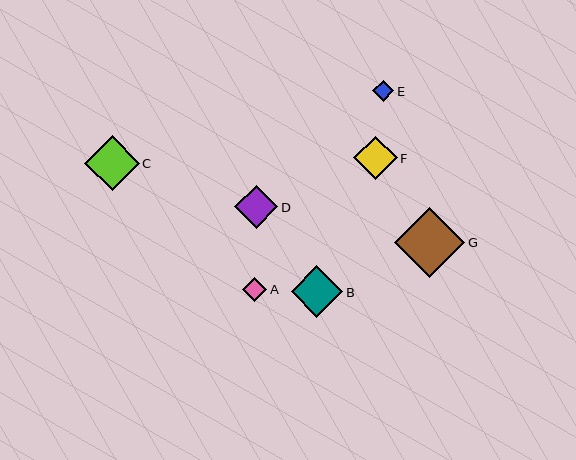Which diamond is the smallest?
Diamond E is the smallest with a size of approximately 21 pixels.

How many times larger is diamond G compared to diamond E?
Diamond G is approximately 3.3 times the size of diamond E.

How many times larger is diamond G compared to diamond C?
Diamond G is approximately 1.3 times the size of diamond C.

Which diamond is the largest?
Diamond G is the largest with a size of approximately 70 pixels.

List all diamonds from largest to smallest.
From largest to smallest: G, C, B, F, D, A, E.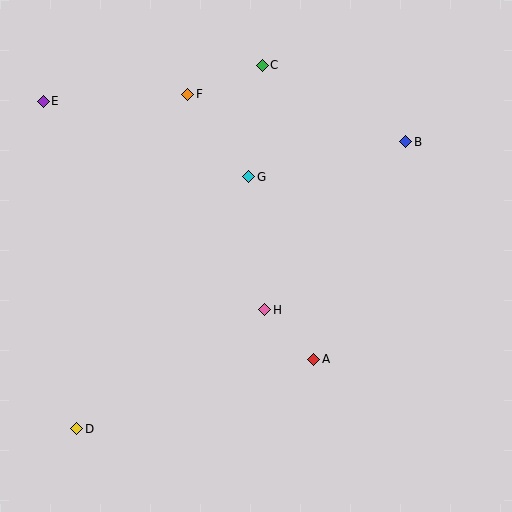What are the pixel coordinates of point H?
Point H is at (265, 310).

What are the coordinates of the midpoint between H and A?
The midpoint between H and A is at (289, 334).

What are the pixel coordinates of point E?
Point E is at (43, 101).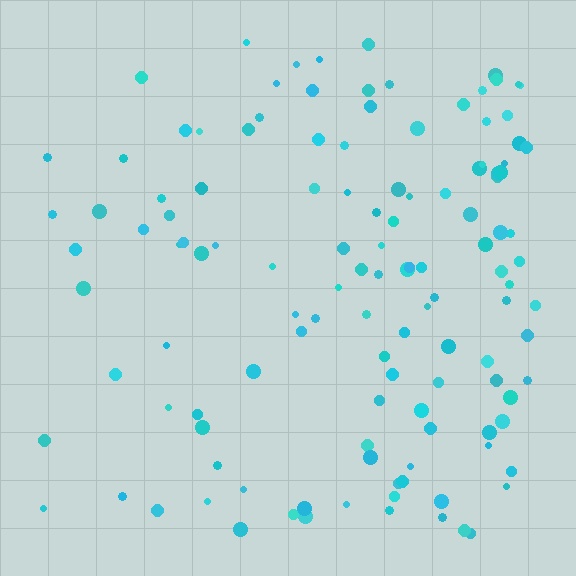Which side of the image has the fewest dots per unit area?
The left.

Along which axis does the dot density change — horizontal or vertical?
Horizontal.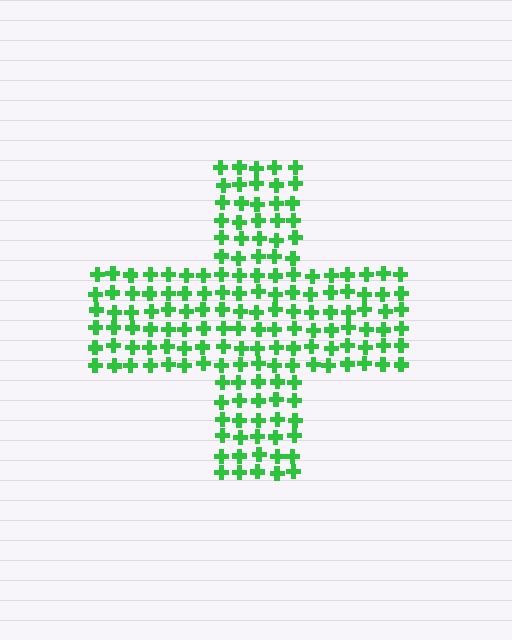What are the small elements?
The small elements are crosses.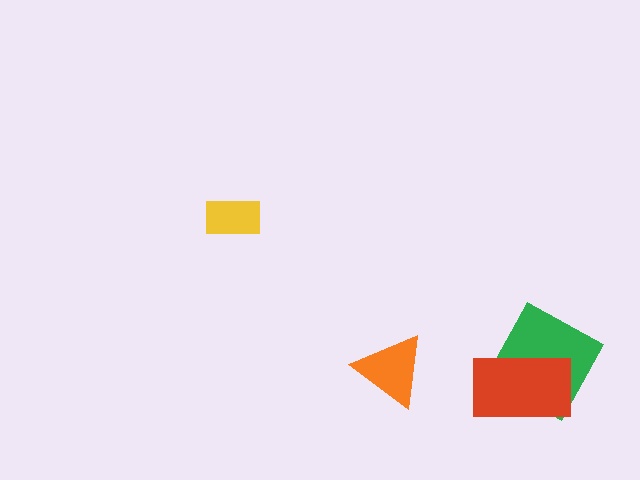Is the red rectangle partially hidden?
No, no other shape covers it.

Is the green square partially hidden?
Yes, it is partially covered by another shape.